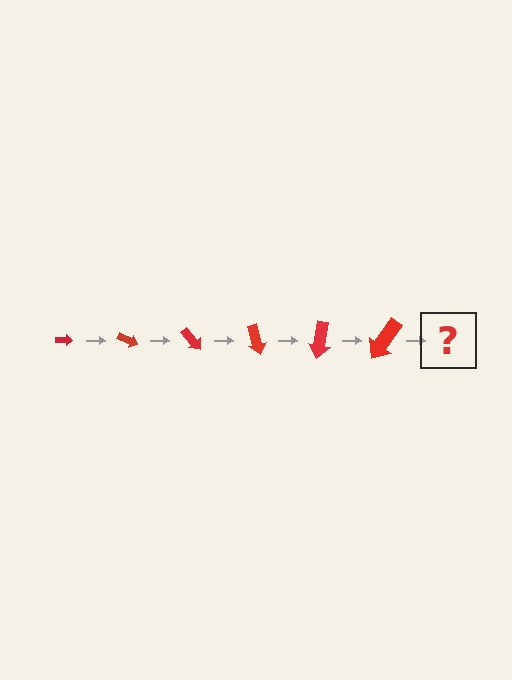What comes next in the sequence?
The next element should be an arrow, larger than the previous one and rotated 150 degrees from the start.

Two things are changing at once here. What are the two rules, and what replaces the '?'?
The two rules are that the arrow grows larger each step and it rotates 25 degrees each step. The '?' should be an arrow, larger than the previous one and rotated 150 degrees from the start.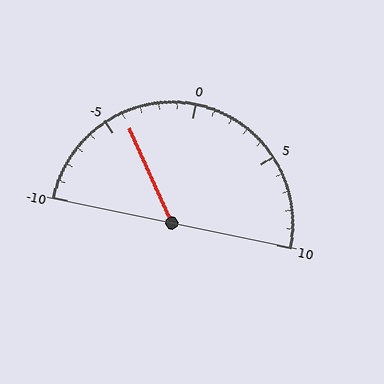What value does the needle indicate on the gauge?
The needle indicates approximately -4.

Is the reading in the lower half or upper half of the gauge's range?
The reading is in the lower half of the range (-10 to 10).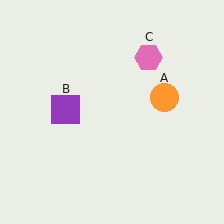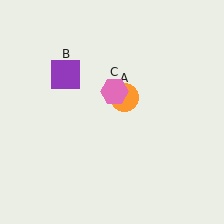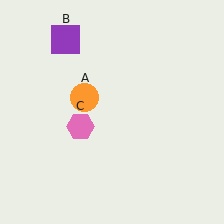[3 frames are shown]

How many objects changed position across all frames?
3 objects changed position: orange circle (object A), purple square (object B), pink hexagon (object C).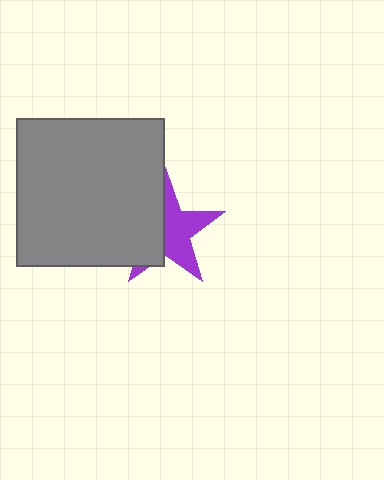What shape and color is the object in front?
The object in front is a gray square.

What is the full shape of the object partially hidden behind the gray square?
The partially hidden object is a purple star.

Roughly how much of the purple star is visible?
About half of it is visible (roughly 53%).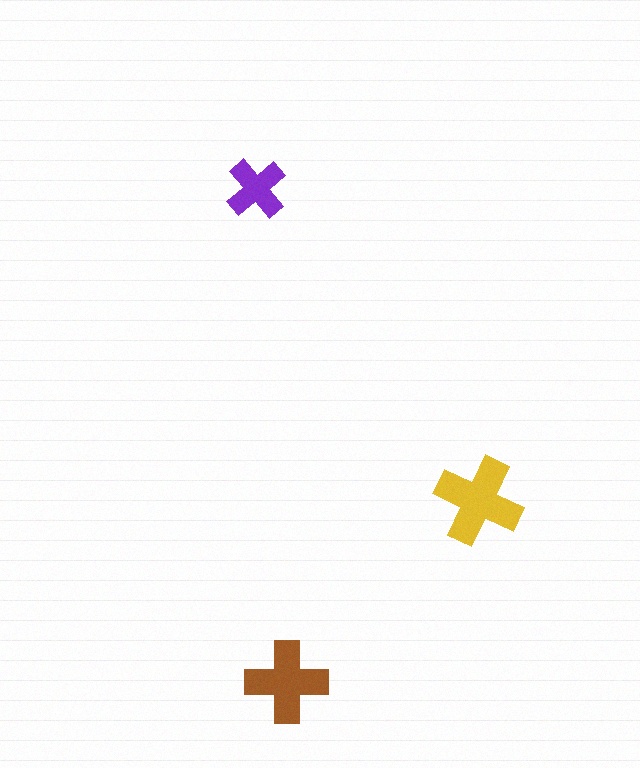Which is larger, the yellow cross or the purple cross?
The yellow one.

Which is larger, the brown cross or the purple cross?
The brown one.